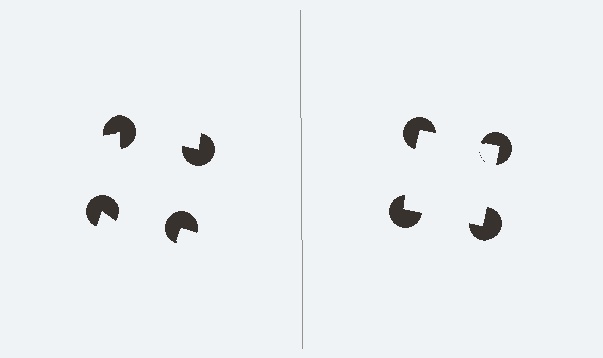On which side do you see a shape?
An illusory square appears on the right side. On the left side the wedge cuts are rotated, so no coherent shape forms.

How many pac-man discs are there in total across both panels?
8 — 4 on each side.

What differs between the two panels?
The pac-man discs are positioned identically on both sides; only the wedge orientations differ. On the right they align to a square; on the left they are misaligned.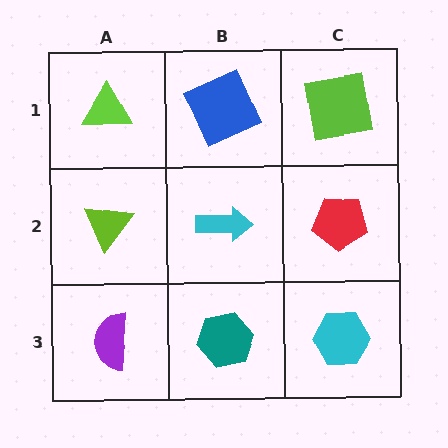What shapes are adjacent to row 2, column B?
A blue square (row 1, column B), a teal hexagon (row 3, column B), a lime triangle (row 2, column A), a red pentagon (row 2, column C).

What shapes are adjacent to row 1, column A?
A lime triangle (row 2, column A), a blue square (row 1, column B).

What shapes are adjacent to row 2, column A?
A lime triangle (row 1, column A), a purple semicircle (row 3, column A), a cyan arrow (row 2, column B).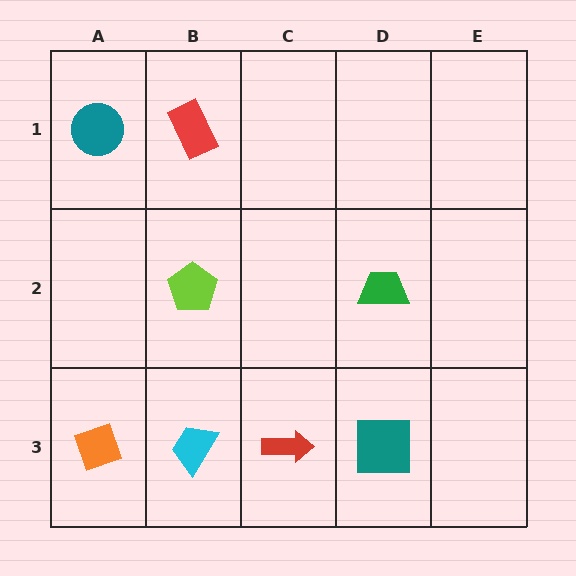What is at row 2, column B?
A lime pentagon.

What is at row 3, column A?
An orange diamond.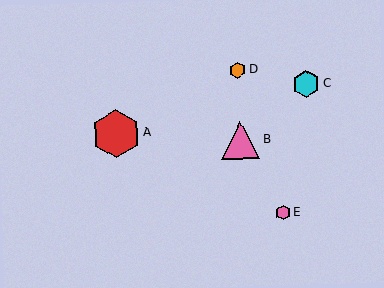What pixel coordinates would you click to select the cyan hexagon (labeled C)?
Click at (306, 84) to select the cyan hexagon C.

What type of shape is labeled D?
Shape D is an orange hexagon.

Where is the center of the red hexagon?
The center of the red hexagon is at (116, 133).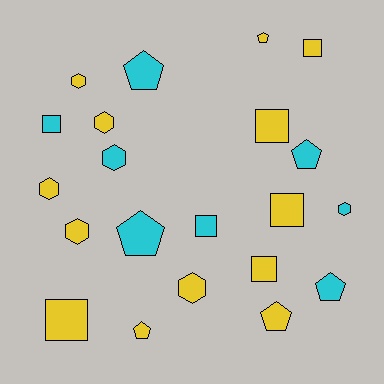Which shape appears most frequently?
Hexagon, with 7 objects.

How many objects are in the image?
There are 21 objects.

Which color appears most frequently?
Yellow, with 13 objects.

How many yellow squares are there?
There are 5 yellow squares.